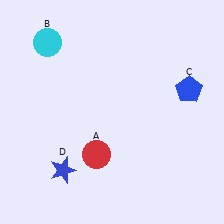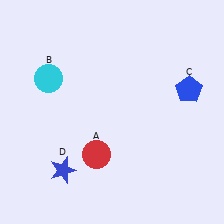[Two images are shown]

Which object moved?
The cyan circle (B) moved down.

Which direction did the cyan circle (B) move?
The cyan circle (B) moved down.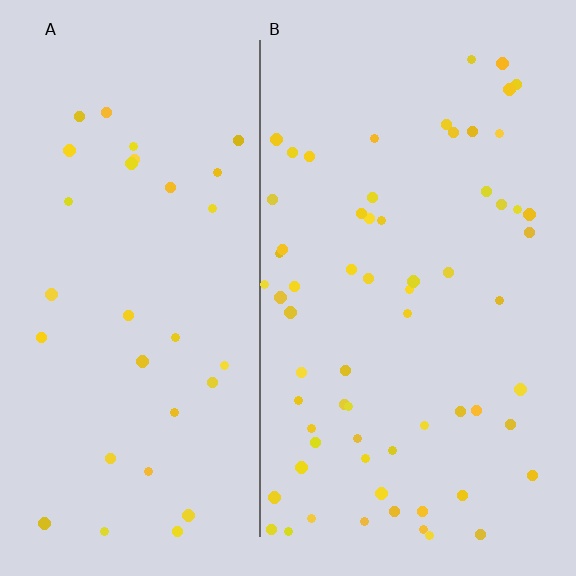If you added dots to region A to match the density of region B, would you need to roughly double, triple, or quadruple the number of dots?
Approximately double.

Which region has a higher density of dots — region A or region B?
B (the right).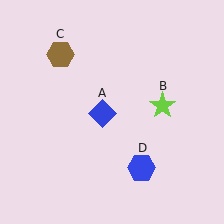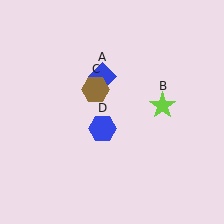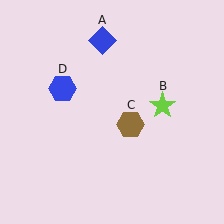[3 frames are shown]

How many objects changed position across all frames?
3 objects changed position: blue diamond (object A), brown hexagon (object C), blue hexagon (object D).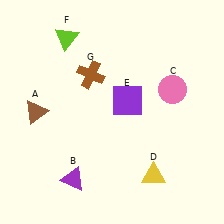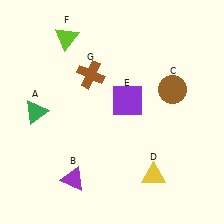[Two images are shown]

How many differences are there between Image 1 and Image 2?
There are 2 differences between the two images.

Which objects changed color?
A changed from brown to green. C changed from pink to brown.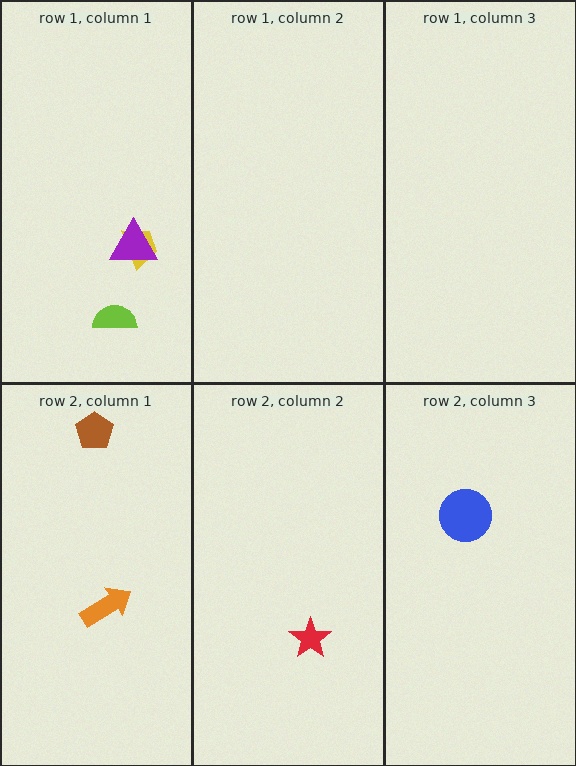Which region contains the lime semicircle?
The row 1, column 1 region.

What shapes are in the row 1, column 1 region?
The lime semicircle, the yellow trapezoid, the purple triangle.